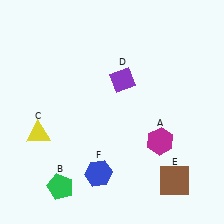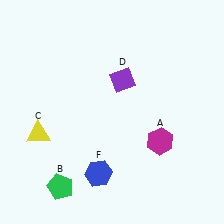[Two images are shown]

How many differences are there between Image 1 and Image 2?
There is 1 difference between the two images.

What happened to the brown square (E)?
The brown square (E) was removed in Image 2. It was in the bottom-right area of Image 1.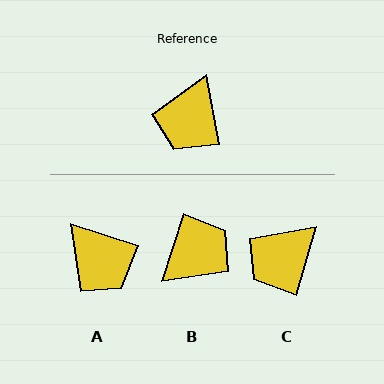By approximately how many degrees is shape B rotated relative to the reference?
Approximately 153 degrees counter-clockwise.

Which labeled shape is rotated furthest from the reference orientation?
B, about 153 degrees away.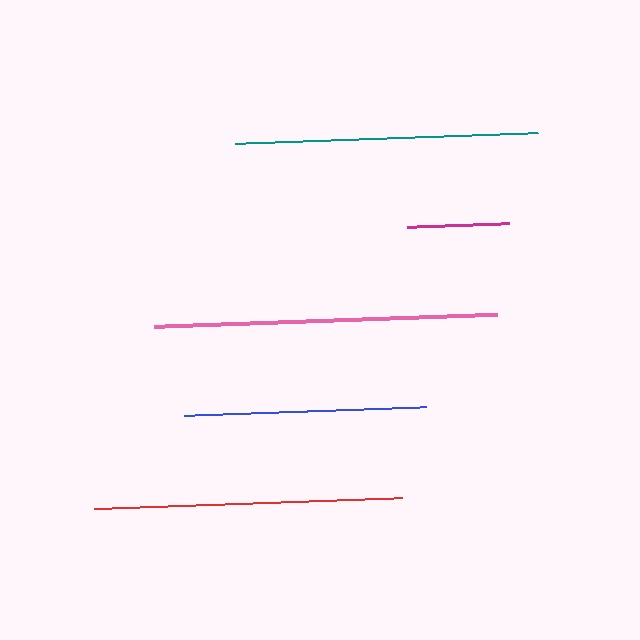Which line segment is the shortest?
The magenta line is the shortest at approximately 103 pixels.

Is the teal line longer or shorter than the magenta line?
The teal line is longer than the magenta line.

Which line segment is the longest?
The pink line is the longest at approximately 343 pixels.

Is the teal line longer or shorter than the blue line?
The teal line is longer than the blue line.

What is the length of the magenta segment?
The magenta segment is approximately 103 pixels long.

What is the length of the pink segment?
The pink segment is approximately 343 pixels long.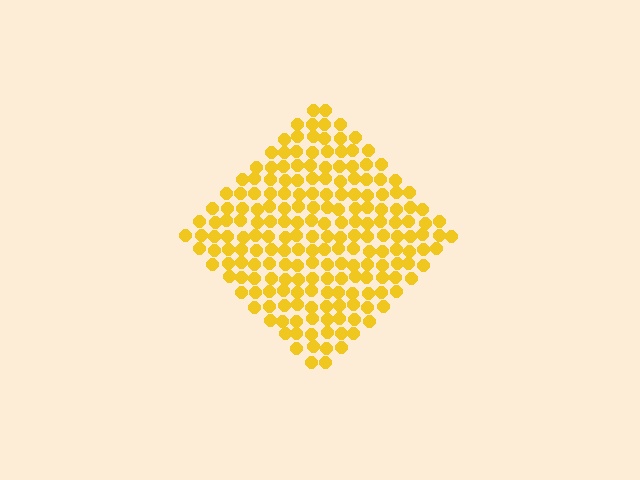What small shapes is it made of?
It is made of small circles.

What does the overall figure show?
The overall figure shows a diamond.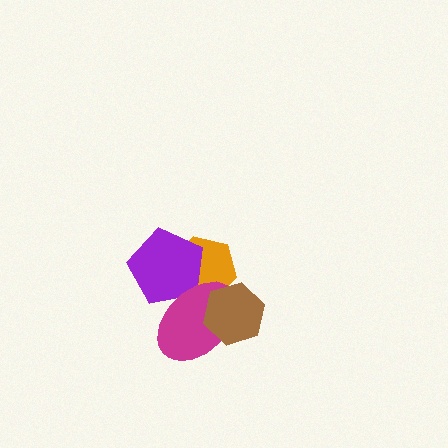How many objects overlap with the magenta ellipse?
3 objects overlap with the magenta ellipse.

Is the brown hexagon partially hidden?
No, no other shape covers it.